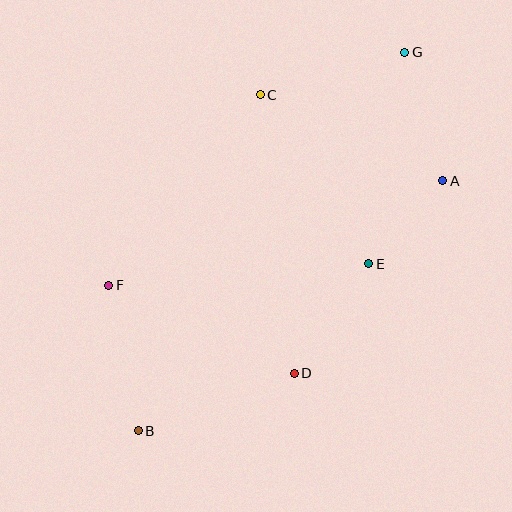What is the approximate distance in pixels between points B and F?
The distance between B and F is approximately 149 pixels.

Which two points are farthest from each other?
Points B and G are farthest from each other.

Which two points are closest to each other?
Points A and E are closest to each other.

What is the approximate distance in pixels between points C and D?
The distance between C and D is approximately 281 pixels.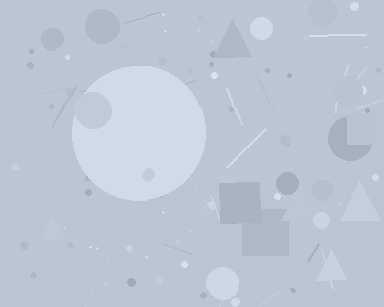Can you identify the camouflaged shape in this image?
The camouflaged shape is a circle.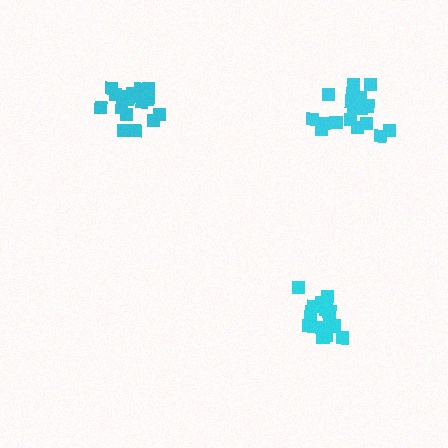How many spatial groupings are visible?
There are 3 spatial groupings.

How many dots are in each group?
Group 1: 17 dots, Group 2: 18 dots, Group 3: 21 dots (56 total).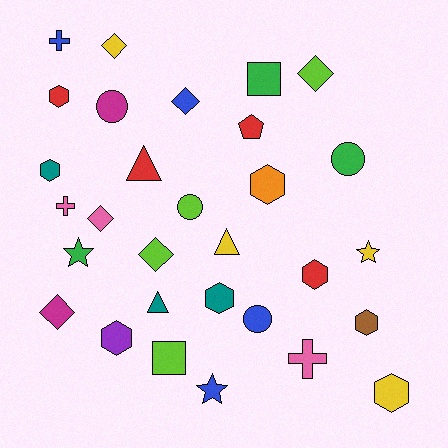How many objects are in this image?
There are 30 objects.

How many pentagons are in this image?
There is 1 pentagon.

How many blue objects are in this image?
There are 4 blue objects.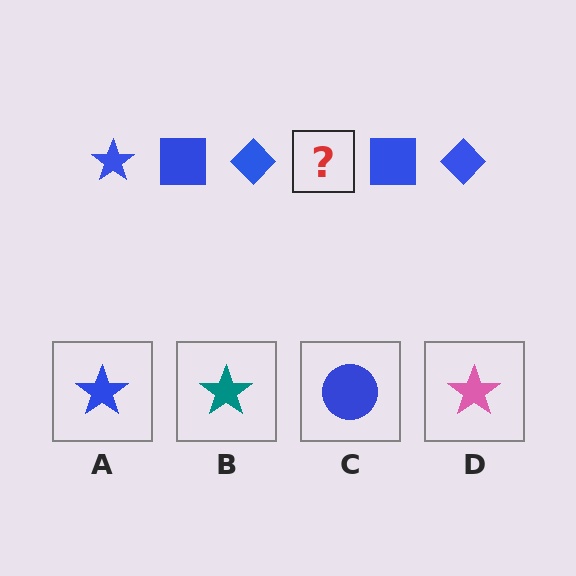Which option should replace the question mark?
Option A.